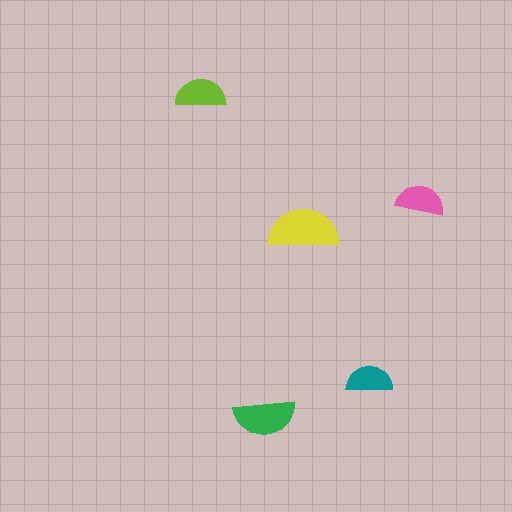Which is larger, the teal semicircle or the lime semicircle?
The lime one.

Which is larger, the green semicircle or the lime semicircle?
The green one.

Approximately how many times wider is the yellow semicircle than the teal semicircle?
About 1.5 times wider.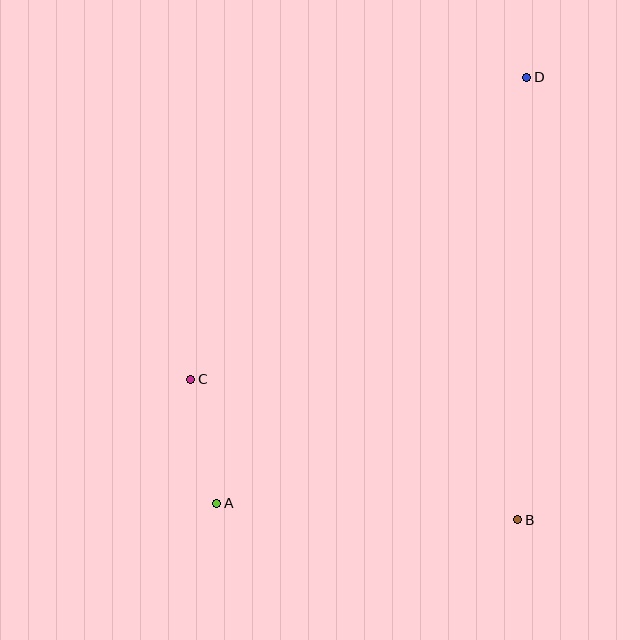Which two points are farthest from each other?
Points A and D are farthest from each other.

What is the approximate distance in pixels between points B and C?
The distance between B and C is approximately 356 pixels.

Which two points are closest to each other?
Points A and C are closest to each other.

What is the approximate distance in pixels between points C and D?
The distance between C and D is approximately 452 pixels.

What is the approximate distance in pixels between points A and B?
The distance between A and B is approximately 301 pixels.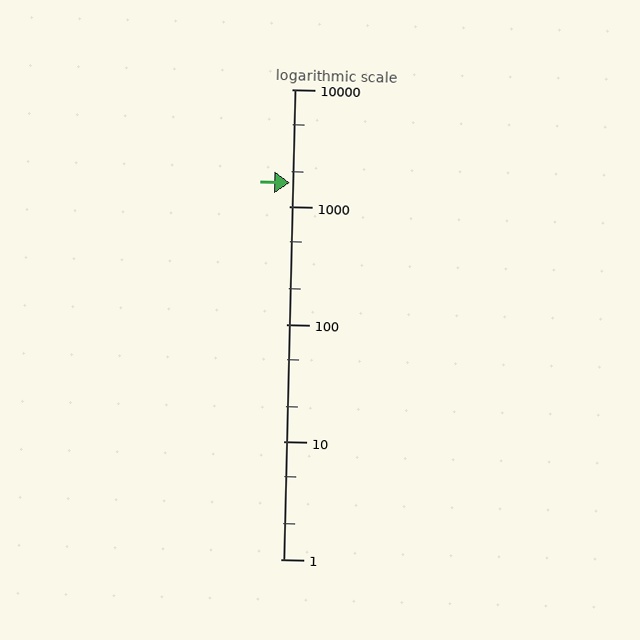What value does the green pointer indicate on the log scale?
The pointer indicates approximately 1600.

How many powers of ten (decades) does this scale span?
The scale spans 4 decades, from 1 to 10000.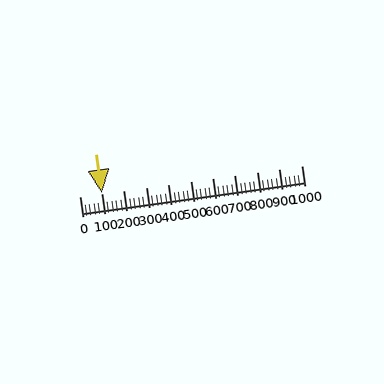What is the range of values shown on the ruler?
The ruler shows values from 0 to 1000.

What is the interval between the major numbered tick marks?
The major tick marks are spaced 100 units apart.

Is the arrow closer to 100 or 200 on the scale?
The arrow is closer to 100.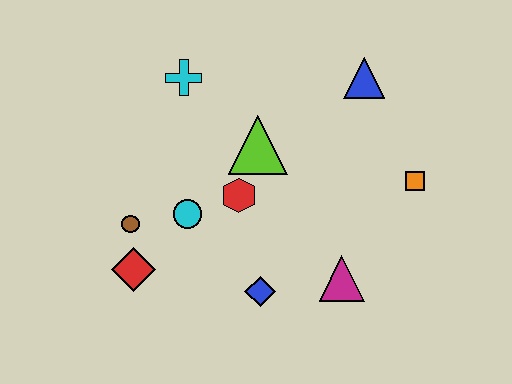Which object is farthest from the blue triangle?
The red diamond is farthest from the blue triangle.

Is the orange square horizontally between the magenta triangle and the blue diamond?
No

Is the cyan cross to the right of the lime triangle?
No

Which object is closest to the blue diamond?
The magenta triangle is closest to the blue diamond.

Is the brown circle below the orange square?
Yes